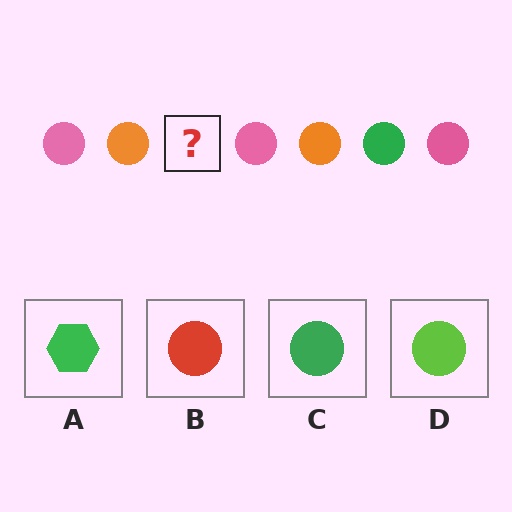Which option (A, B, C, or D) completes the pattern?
C.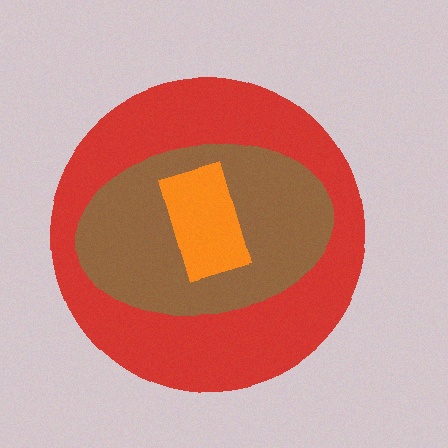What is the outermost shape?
The red circle.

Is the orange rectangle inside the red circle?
Yes.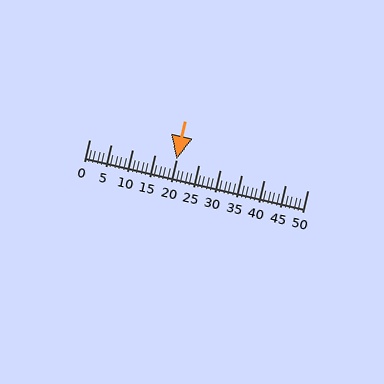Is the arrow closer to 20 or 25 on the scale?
The arrow is closer to 20.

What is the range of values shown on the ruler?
The ruler shows values from 0 to 50.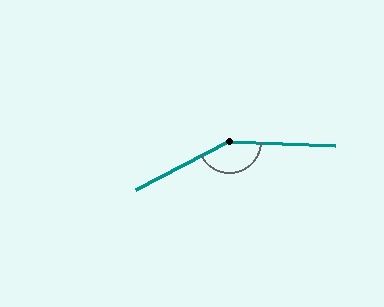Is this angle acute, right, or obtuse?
It is obtuse.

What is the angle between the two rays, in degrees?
Approximately 150 degrees.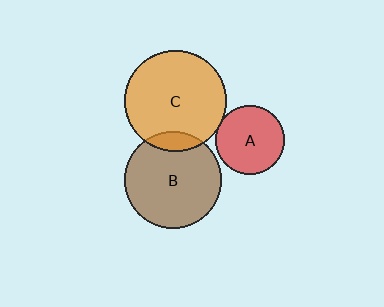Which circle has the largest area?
Circle C (orange).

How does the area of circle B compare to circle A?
Approximately 1.9 times.